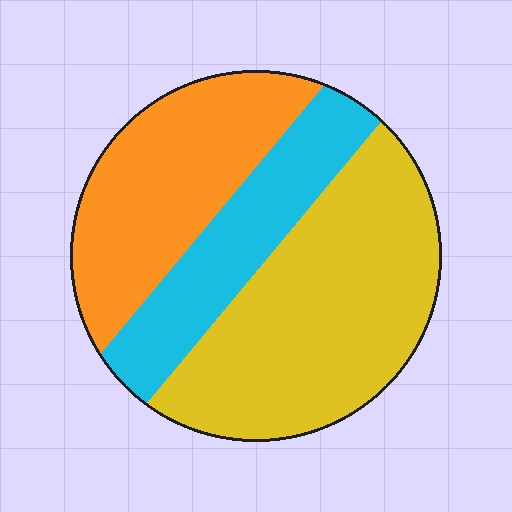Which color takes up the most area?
Yellow, at roughly 45%.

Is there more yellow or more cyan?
Yellow.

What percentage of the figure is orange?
Orange covers about 30% of the figure.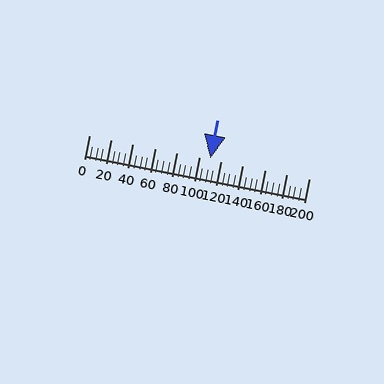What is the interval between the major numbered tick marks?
The major tick marks are spaced 20 units apart.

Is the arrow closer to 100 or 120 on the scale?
The arrow is closer to 120.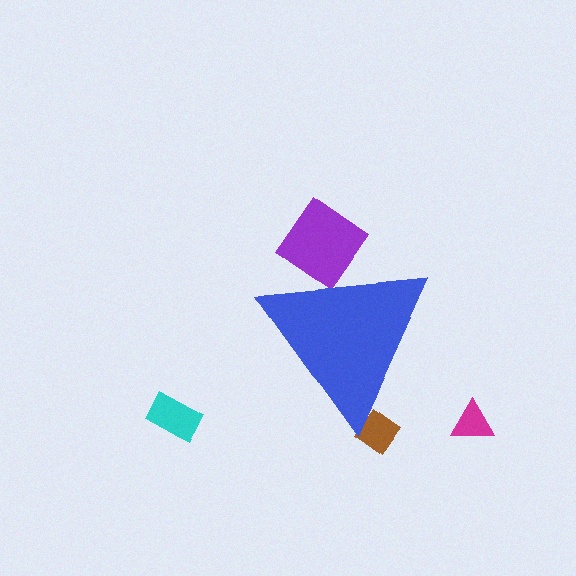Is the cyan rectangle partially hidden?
No, the cyan rectangle is fully visible.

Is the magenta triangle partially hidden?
No, the magenta triangle is fully visible.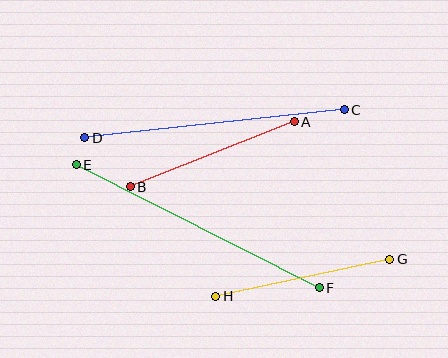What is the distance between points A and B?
The distance is approximately 176 pixels.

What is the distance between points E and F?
The distance is approximately 272 pixels.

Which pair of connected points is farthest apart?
Points E and F are farthest apart.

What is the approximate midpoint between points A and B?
The midpoint is at approximately (212, 154) pixels.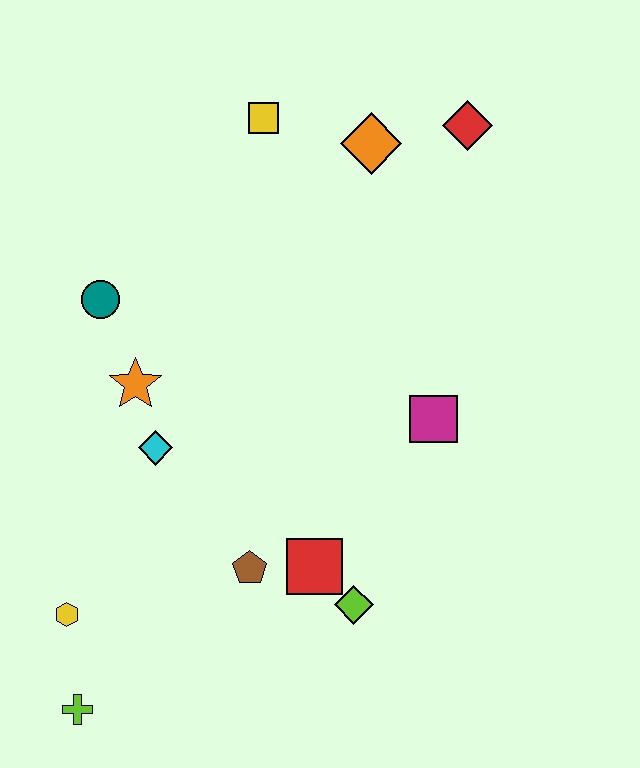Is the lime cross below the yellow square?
Yes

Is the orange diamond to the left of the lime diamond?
No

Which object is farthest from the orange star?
The red diamond is farthest from the orange star.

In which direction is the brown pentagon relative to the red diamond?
The brown pentagon is below the red diamond.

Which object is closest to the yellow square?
The orange diamond is closest to the yellow square.